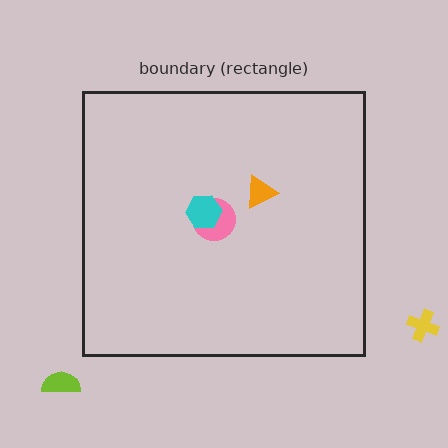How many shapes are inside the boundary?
3 inside, 2 outside.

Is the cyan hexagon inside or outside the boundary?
Inside.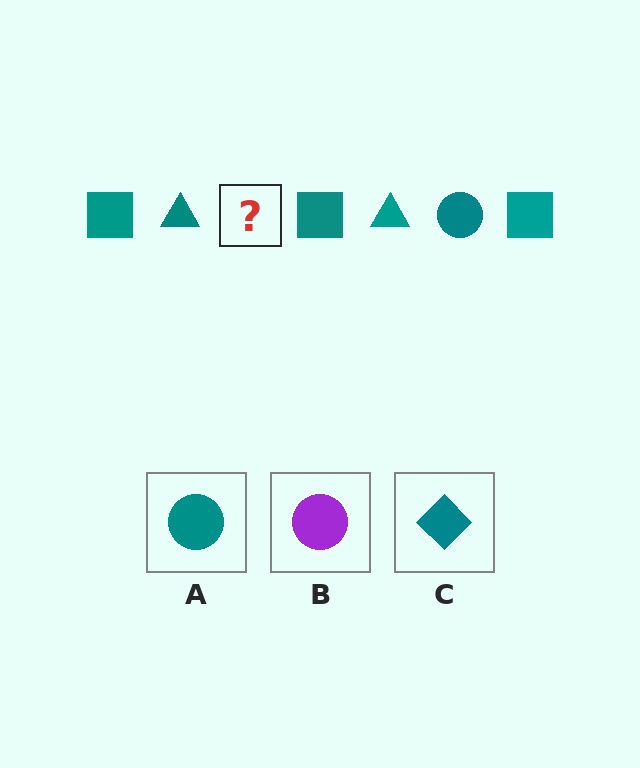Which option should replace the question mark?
Option A.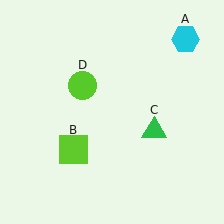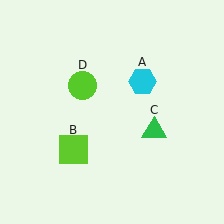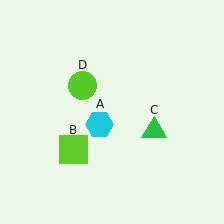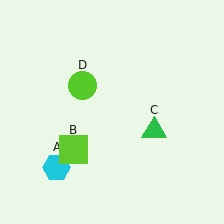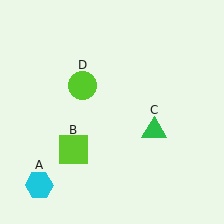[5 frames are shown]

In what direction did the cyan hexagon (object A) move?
The cyan hexagon (object A) moved down and to the left.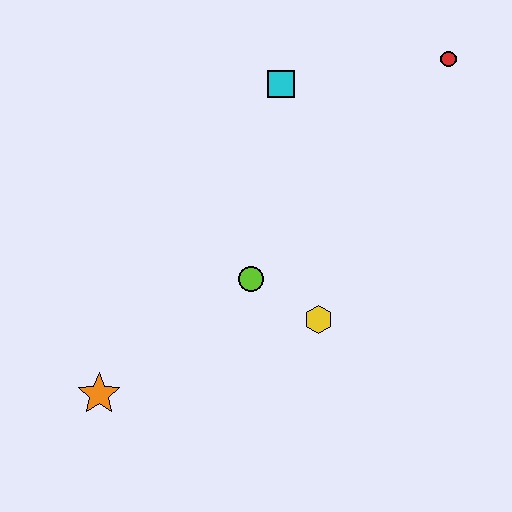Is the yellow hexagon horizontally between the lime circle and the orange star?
No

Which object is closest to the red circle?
The cyan square is closest to the red circle.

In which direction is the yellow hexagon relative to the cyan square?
The yellow hexagon is below the cyan square.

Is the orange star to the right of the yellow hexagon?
No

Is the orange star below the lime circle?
Yes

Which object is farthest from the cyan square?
The orange star is farthest from the cyan square.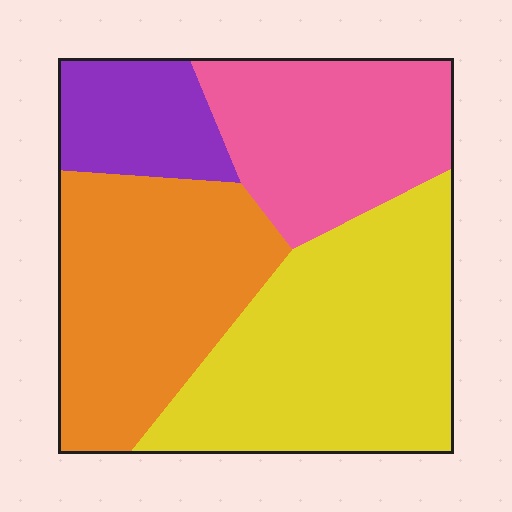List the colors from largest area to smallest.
From largest to smallest: yellow, orange, pink, purple.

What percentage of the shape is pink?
Pink takes up between a sixth and a third of the shape.